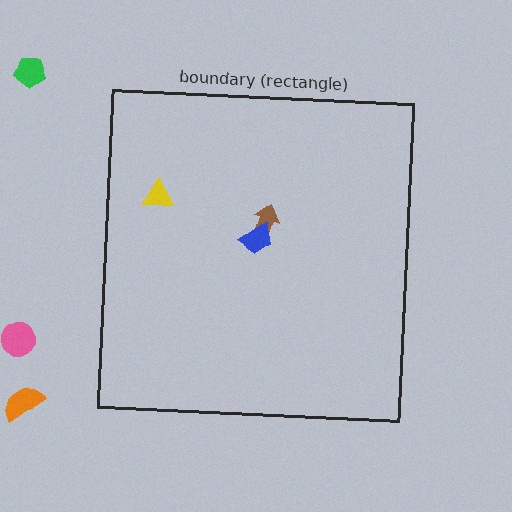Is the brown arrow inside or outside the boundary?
Inside.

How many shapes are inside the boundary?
3 inside, 3 outside.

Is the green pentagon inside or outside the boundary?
Outside.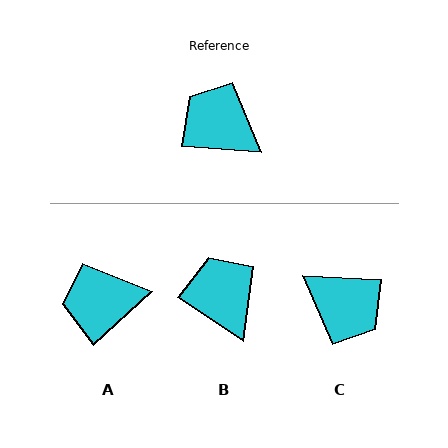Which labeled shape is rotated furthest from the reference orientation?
C, about 178 degrees away.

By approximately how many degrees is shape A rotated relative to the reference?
Approximately 47 degrees counter-clockwise.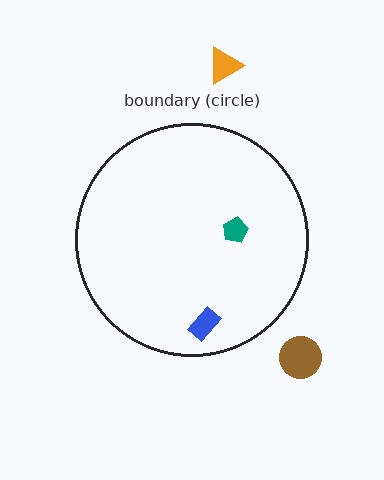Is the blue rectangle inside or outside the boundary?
Inside.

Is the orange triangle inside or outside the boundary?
Outside.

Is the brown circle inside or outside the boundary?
Outside.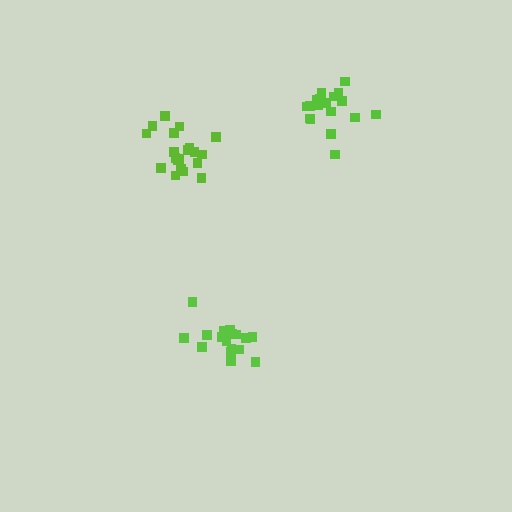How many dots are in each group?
Group 1: 20 dots, Group 2: 17 dots, Group 3: 18 dots (55 total).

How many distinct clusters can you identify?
There are 3 distinct clusters.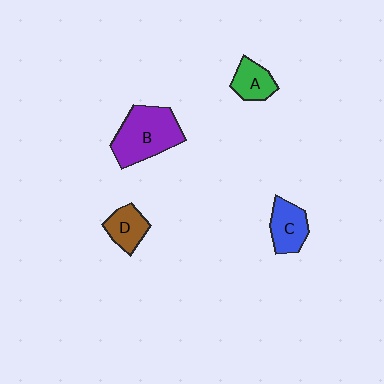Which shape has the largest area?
Shape B (purple).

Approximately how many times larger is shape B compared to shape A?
Approximately 2.2 times.